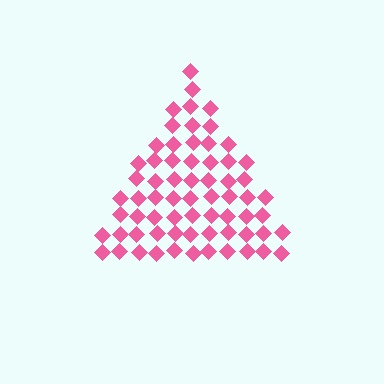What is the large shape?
The large shape is a triangle.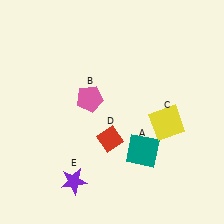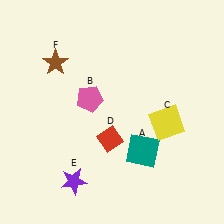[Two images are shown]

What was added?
A brown star (F) was added in Image 2.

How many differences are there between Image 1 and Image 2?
There is 1 difference between the two images.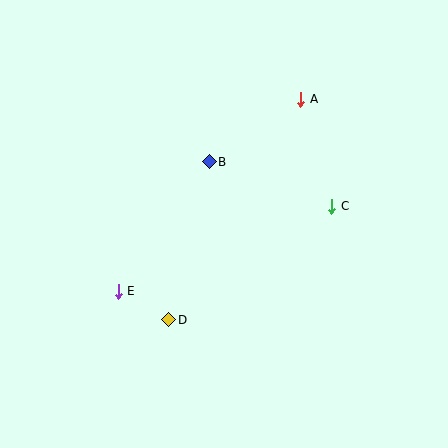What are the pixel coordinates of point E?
Point E is at (118, 291).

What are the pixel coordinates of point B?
Point B is at (209, 162).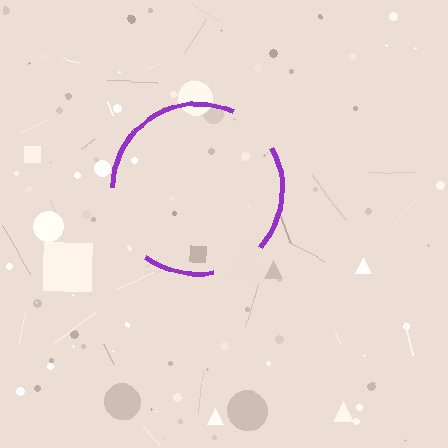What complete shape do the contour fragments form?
The contour fragments form a circle.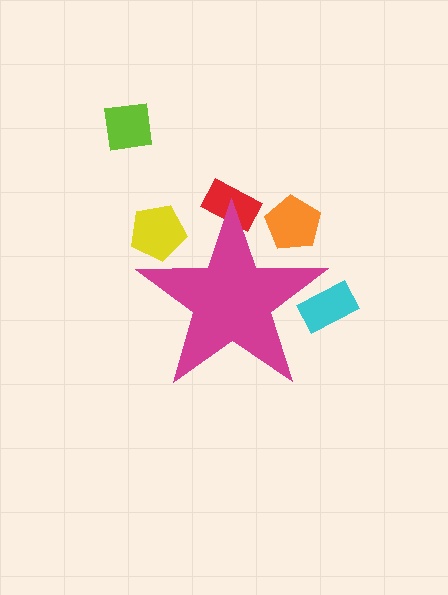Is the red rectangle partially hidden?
Yes, the red rectangle is partially hidden behind the magenta star.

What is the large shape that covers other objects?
A magenta star.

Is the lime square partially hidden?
No, the lime square is fully visible.